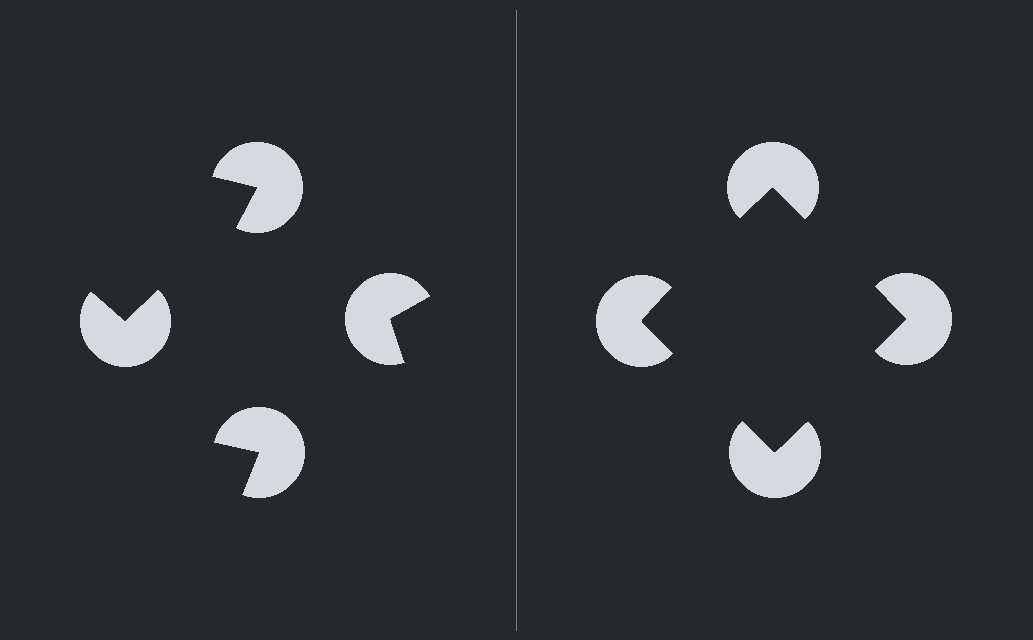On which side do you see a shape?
An illusory square appears on the right side. On the left side the wedge cuts are rotated, so no coherent shape forms.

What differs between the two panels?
The pac-man discs are positioned identically on both sides; only the wedge orientations differ. On the right they align to a square; on the left they are misaligned.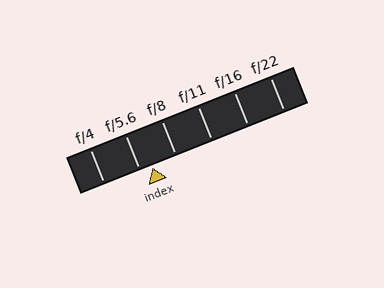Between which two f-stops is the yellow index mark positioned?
The index mark is between f/5.6 and f/8.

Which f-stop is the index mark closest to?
The index mark is closest to f/5.6.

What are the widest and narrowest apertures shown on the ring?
The widest aperture shown is f/4 and the narrowest is f/22.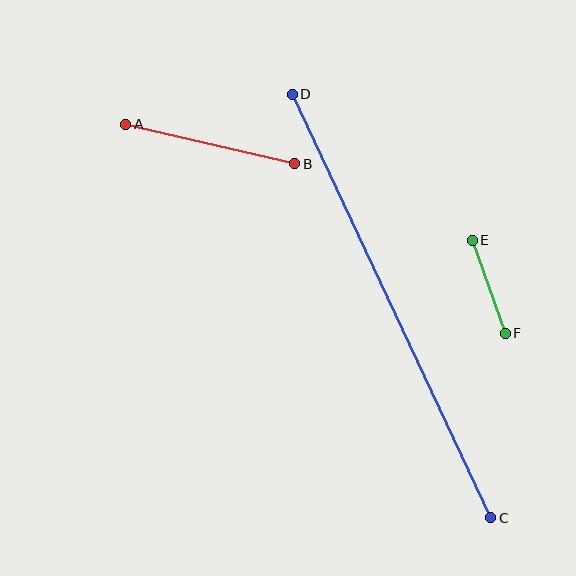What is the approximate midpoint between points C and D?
The midpoint is at approximately (392, 306) pixels.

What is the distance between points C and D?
The distance is approximately 468 pixels.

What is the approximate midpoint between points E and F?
The midpoint is at approximately (489, 287) pixels.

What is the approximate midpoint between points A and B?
The midpoint is at approximately (210, 144) pixels.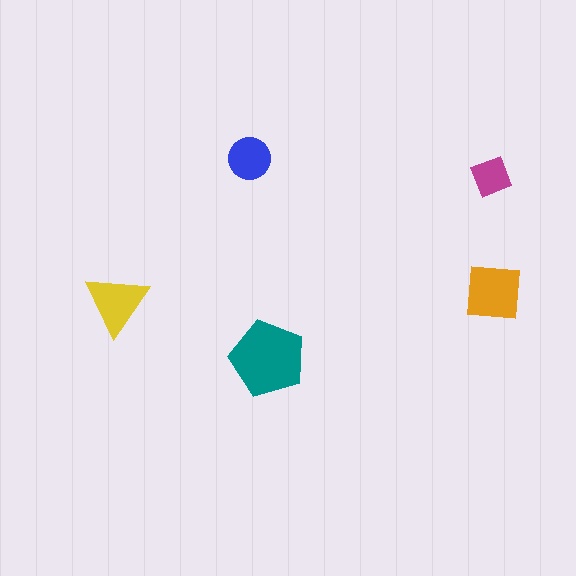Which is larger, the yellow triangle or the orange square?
The orange square.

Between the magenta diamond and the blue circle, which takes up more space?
The blue circle.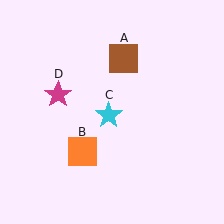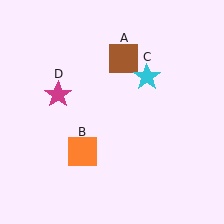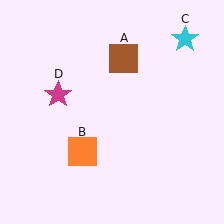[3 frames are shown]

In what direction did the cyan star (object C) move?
The cyan star (object C) moved up and to the right.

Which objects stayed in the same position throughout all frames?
Brown square (object A) and orange square (object B) and magenta star (object D) remained stationary.